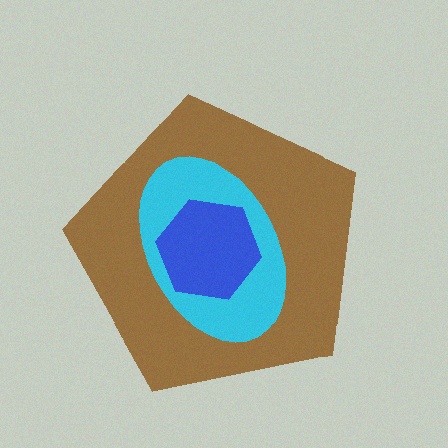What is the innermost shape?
The blue hexagon.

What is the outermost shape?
The brown pentagon.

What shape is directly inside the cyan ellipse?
The blue hexagon.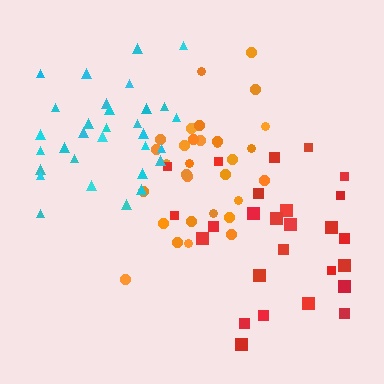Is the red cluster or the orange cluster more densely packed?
Orange.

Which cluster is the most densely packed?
Orange.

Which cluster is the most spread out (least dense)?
Red.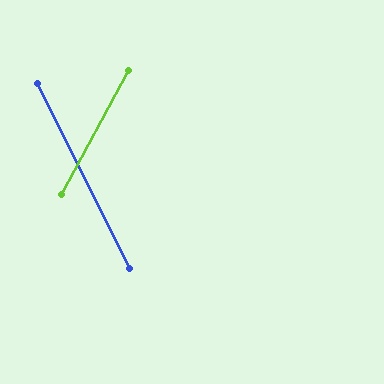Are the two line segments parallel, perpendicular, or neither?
Neither parallel nor perpendicular — they differ by about 55°.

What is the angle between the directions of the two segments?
Approximately 55 degrees.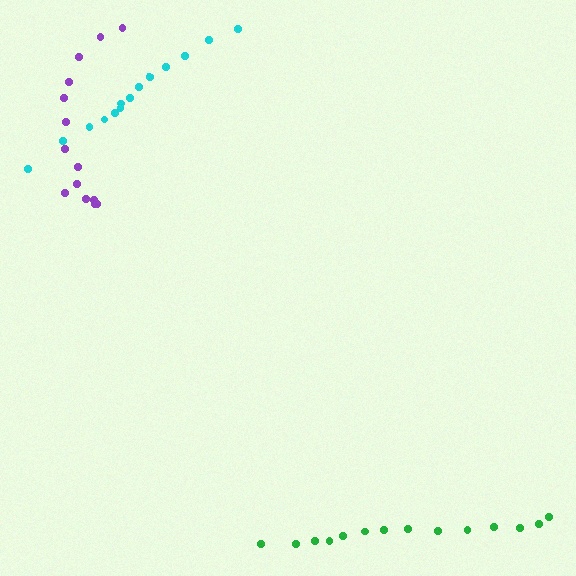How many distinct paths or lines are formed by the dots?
There are 3 distinct paths.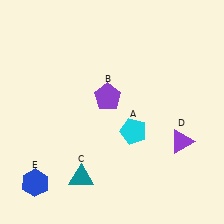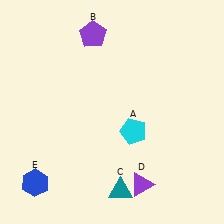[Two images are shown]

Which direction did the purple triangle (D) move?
The purple triangle (D) moved down.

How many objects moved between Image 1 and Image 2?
3 objects moved between the two images.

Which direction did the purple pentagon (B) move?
The purple pentagon (B) moved up.